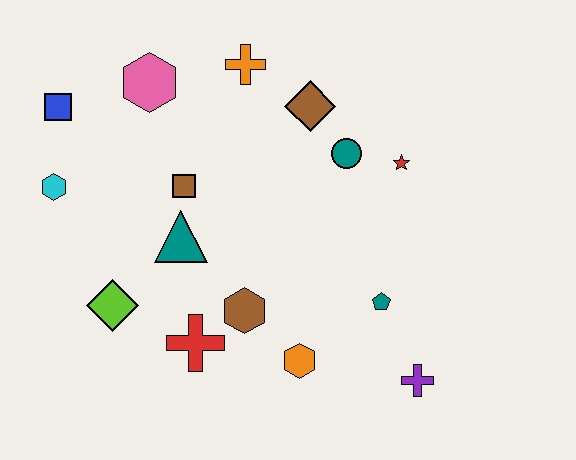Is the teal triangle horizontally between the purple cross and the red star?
No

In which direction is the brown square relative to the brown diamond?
The brown square is to the left of the brown diamond.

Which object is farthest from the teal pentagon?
The blue square is farthest from the teal pentagon.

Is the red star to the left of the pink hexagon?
No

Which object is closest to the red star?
The teal circle is closest to the red star.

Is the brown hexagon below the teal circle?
Yes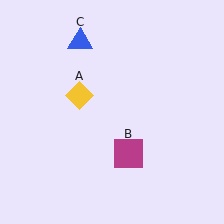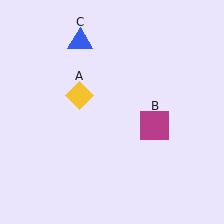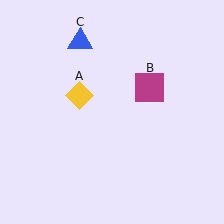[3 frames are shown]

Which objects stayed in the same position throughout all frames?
Yellow diamond (object A) and blue triangle (object C) remained stationary.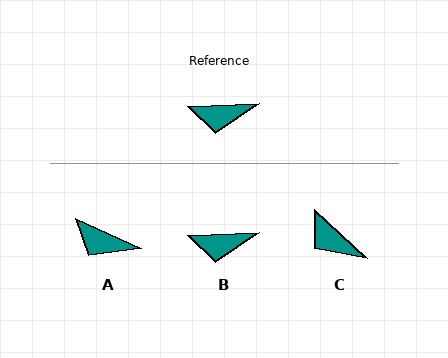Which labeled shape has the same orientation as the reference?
B.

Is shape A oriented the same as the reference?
No, it is off by about 27 degrees.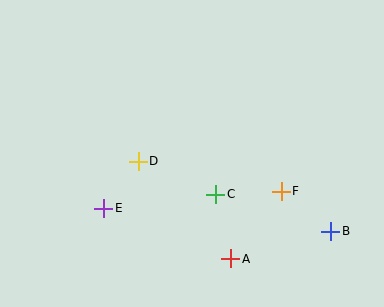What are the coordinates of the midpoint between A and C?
The midpoint between A and C is at (223, 227).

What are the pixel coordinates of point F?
Point F is at (281, 191).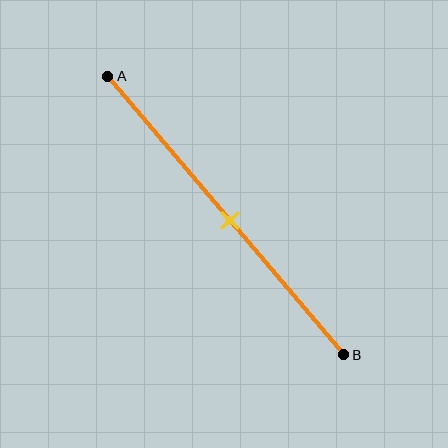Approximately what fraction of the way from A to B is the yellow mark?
The yellow mark is approximately 50% of the way from A to B.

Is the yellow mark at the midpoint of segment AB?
Yes, the mark is approximately at the midpoint.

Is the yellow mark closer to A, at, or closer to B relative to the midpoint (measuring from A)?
The yellow mark is approximately at the midpoint of segment AB.